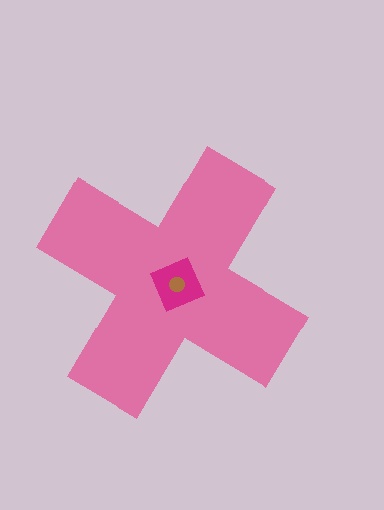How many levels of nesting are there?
3.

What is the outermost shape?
The pink cross.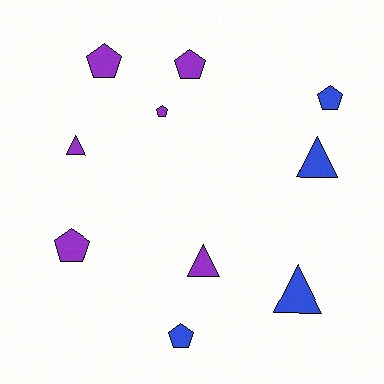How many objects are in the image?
There are 10 objects.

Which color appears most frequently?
Purple, with 6 objects.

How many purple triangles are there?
There are 2 purple triangles.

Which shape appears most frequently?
Pentagon, with 6 objects.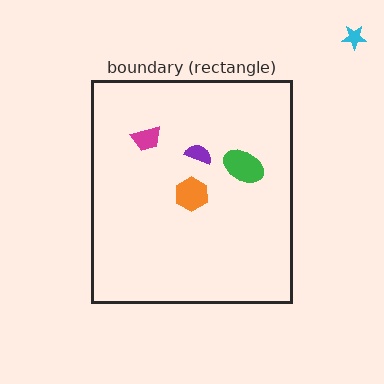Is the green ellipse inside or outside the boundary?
Inside.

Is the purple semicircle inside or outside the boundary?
Inside.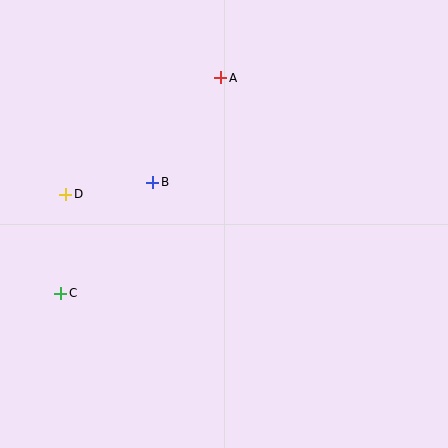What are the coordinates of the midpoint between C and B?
The midpoint between C and B is at (107, 238).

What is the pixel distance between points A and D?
The distance between A and D is 194 pixels.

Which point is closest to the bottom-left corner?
Point C is closest to the bottom-left corner.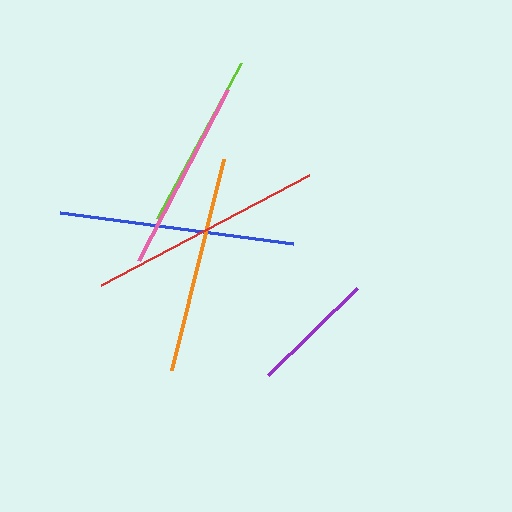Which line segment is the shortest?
The purple line is the shortest at approximately 125 pixels.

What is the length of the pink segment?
The pink segment is approximately 192 pixels long.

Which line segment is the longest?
The red line is the longest at approximately 235 pixels.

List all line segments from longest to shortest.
From longest to shortest: red, blue, orange, pink, lime, purple.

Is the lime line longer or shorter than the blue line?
The blue line is longer than the lime line.